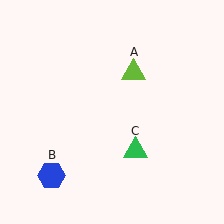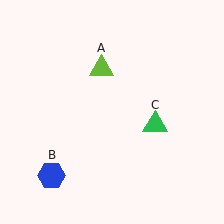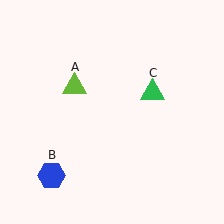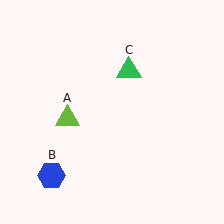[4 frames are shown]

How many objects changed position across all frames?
2 objects changed position: lime triangle (object A), green triangle (object C).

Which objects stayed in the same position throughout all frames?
Blue hexagon (object B) remained stationary.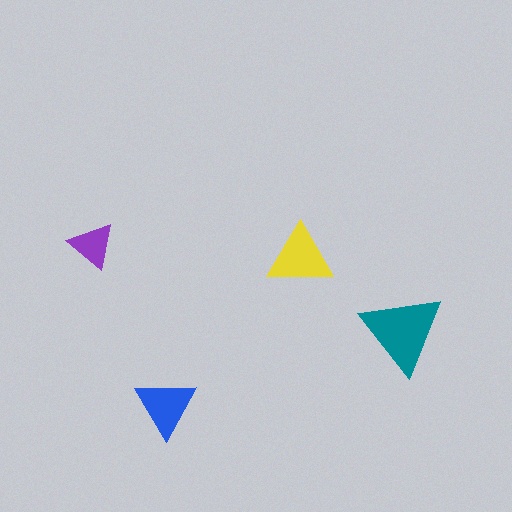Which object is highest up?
The purple triangle is topmost.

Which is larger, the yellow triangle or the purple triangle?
The yellow one.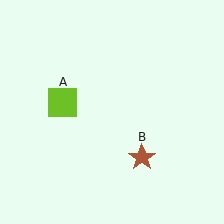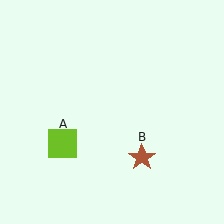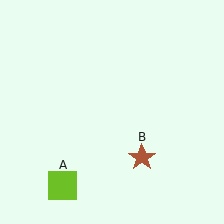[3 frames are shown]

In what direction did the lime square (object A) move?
The lime square (object A) moved down.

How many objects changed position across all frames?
1 object changed position: lime square (object A).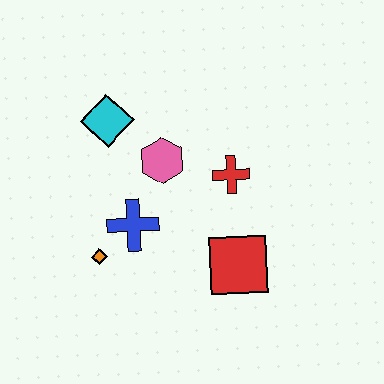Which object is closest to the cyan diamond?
The pink hexagon is closest to the cyan diamond.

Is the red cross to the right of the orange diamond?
Yes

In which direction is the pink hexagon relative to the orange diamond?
The pink hexagon is above the orange diamond.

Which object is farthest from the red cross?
The orange diamond is farthest from the red cross.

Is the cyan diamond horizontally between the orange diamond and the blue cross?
Yes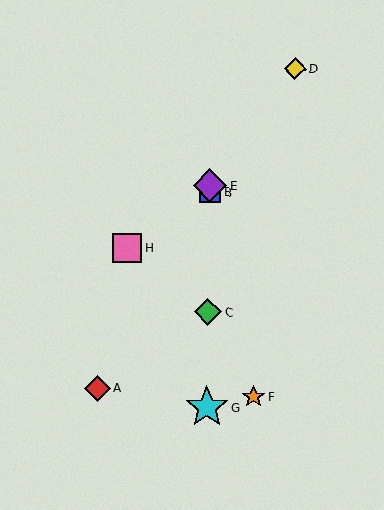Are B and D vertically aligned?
No, B is at x≈210 and D is at x≈295.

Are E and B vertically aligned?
Yes, both are at x≈210.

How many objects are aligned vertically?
4 objects (B, C, E, G) are aligned vertically.